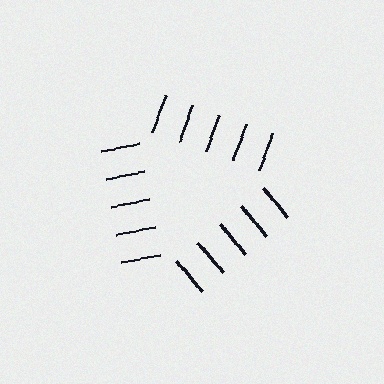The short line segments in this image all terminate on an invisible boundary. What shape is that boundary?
An illusory triangle — the line segments terminate on its edges but no continuous stroke is drawn.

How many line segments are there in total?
15 — 5 along each of the 3 edges.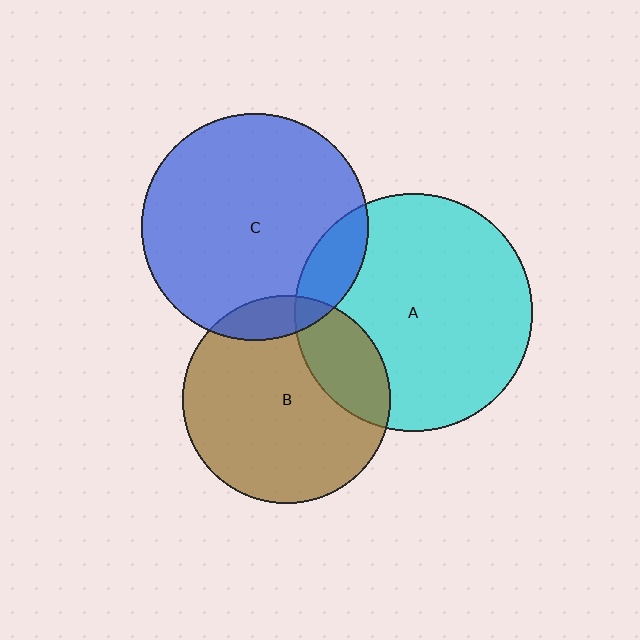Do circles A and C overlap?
Yes.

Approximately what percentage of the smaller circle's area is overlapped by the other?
Approximately 15%.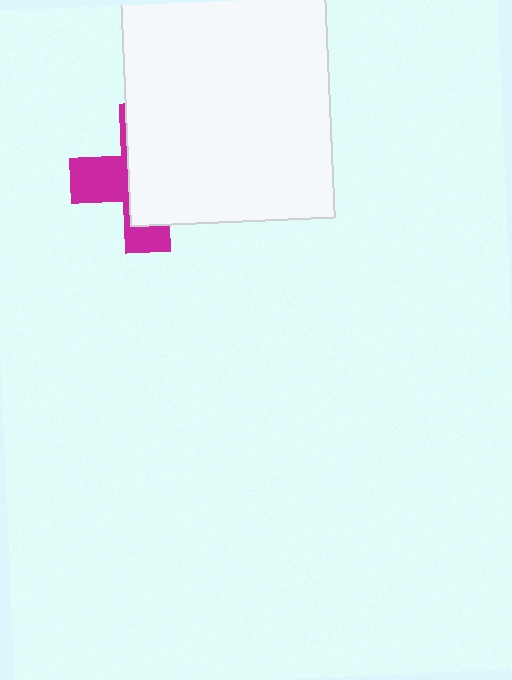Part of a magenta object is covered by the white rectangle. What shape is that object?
It is a cross.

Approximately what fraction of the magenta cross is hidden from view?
Roughly 63% of the magenta cross is hidden behind the white rectangle.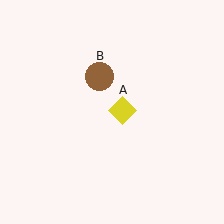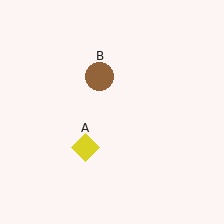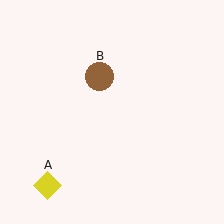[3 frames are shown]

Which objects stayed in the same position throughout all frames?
Brown circle (object B) remained stationary.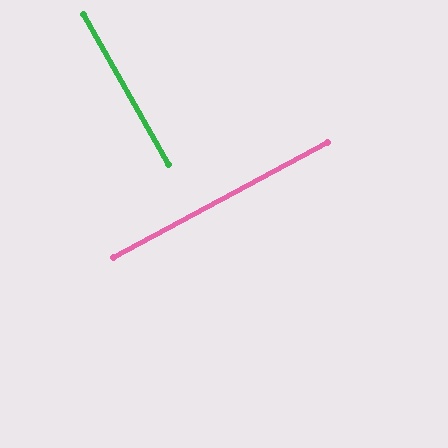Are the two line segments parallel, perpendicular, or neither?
Perpendicular — they meet at approximately 89°.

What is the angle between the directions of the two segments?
Approximately 89 degrees.